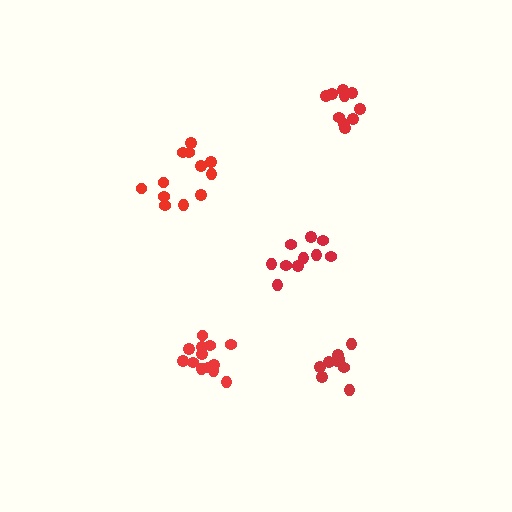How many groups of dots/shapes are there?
There are 5 groups.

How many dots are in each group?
Group 1: 10 dots, Group 2: 13 dots, Group 3: 10 dots, Group 4: 11 dots, Group 5: 12 dots (56 total).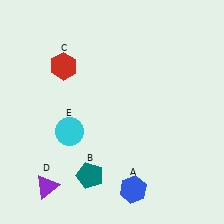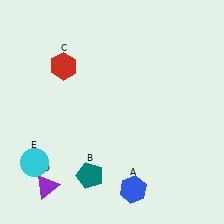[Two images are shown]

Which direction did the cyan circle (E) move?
The cyan circle (E) moved left.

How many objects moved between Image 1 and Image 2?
1 object moved between the two images.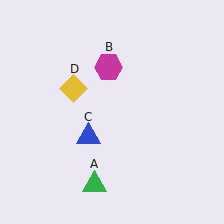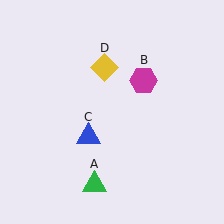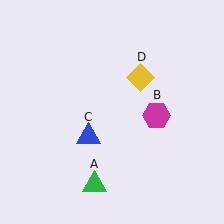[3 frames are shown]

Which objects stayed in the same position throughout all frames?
Green triangle (object A) and blue triangle (object C) remained stationary.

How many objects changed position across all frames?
2 objects changed position: magenta hexagon (object B), yellow diamond (object D).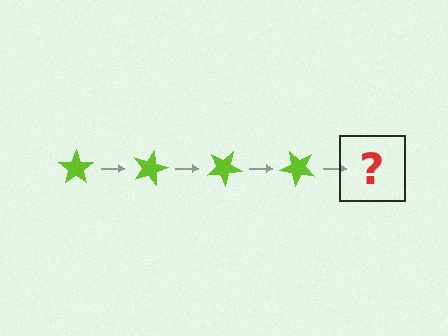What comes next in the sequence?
The next element should be a lime star rotated 60 degrees.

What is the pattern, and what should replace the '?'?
The pattern is that the star rotates 15 degrees each step. The '?' should be a lime star rotated 60 degrees.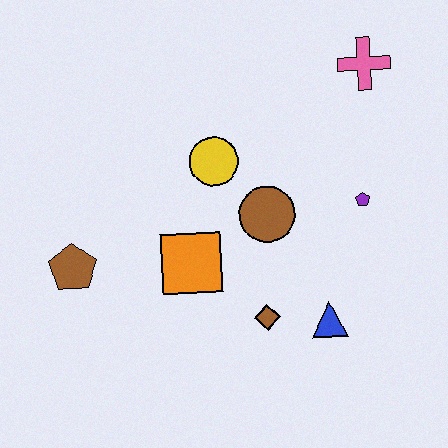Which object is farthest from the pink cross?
The brown pentagon is farthest from the pink cross.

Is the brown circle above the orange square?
Yes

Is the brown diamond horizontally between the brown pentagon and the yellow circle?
No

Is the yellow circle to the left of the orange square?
No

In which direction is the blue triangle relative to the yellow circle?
The blue triangle is below the yellow circle.